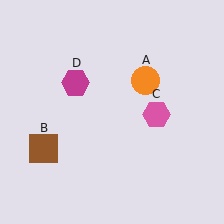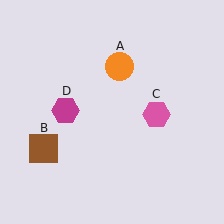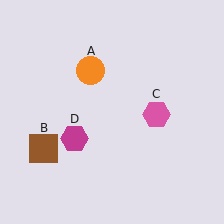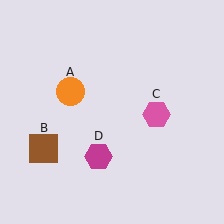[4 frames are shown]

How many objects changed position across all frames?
2 objects changed position: orange circle (object A), magenta hexagon (object D).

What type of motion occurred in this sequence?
The orange circle (object A), magenta hexagon (object D) rotated counterclockwise around the center of the scene.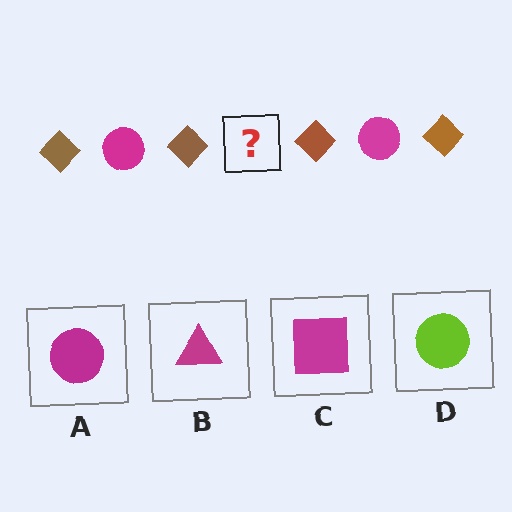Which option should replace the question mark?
Option A.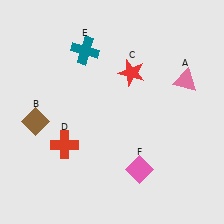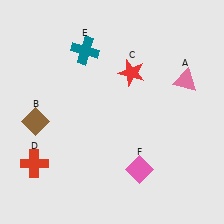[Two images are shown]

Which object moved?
The red cross (D) moved left.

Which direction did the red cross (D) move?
The red cross (D) moved left.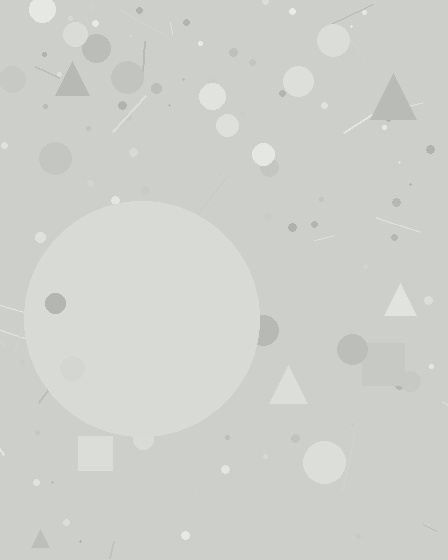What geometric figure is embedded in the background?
A circle is embedded in the background.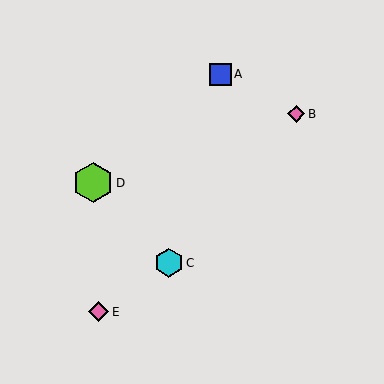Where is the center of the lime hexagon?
The center of the lime hexagon is at (93, 183).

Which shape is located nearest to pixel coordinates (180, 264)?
The cyan hexagon (labeled C) at (169, 263) is nearest to that location.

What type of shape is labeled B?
Shape B is a pink diamond.